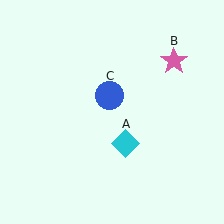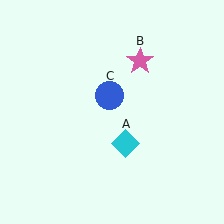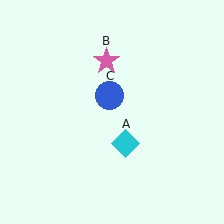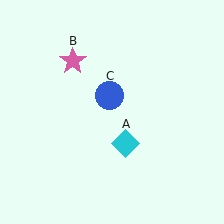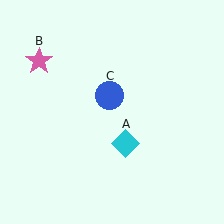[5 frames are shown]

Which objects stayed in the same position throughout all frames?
Cyan diamond (object A) and blue circle (object C) remained stationary.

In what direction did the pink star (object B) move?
The pink star (object B) moved left.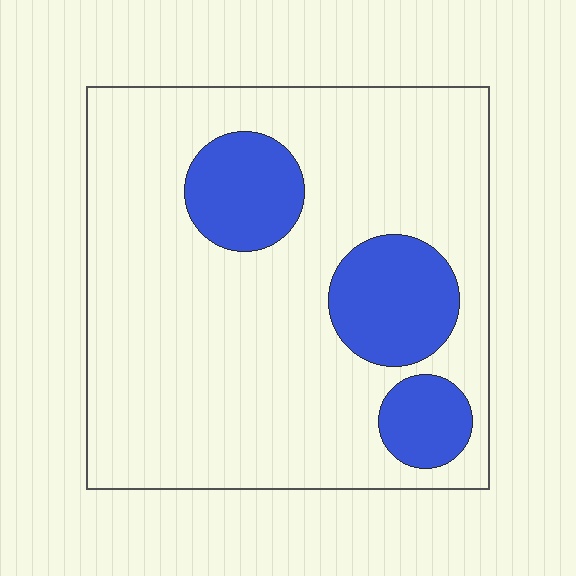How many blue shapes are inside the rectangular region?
3.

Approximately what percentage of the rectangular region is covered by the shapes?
Approximately 20%.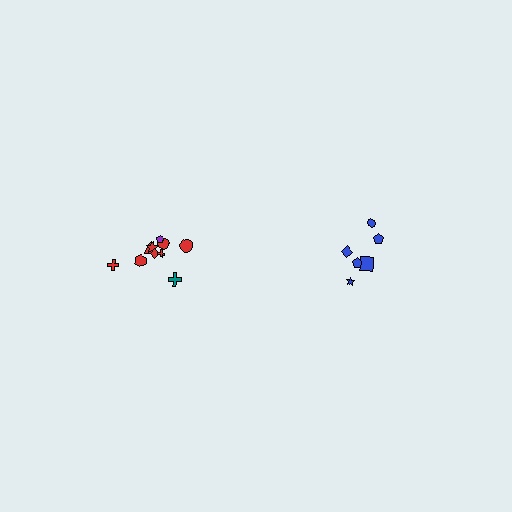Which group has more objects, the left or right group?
The left group.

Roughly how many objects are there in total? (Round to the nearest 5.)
Roughly 15 objects in total.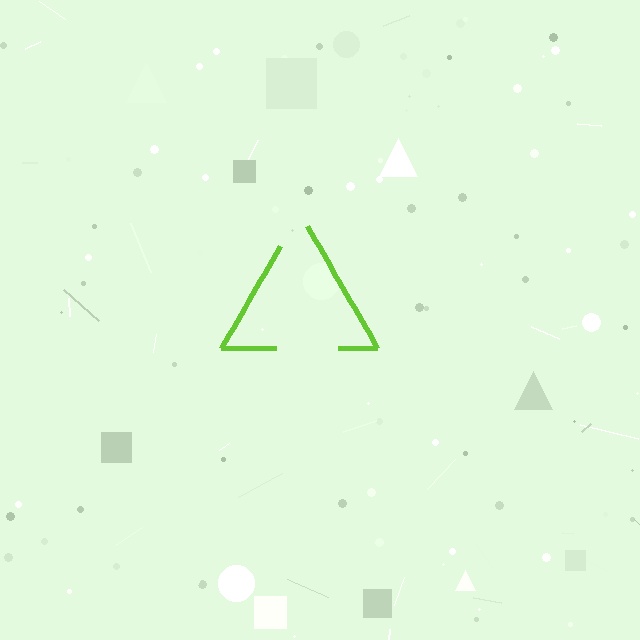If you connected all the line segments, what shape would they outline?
They would outline a triangle.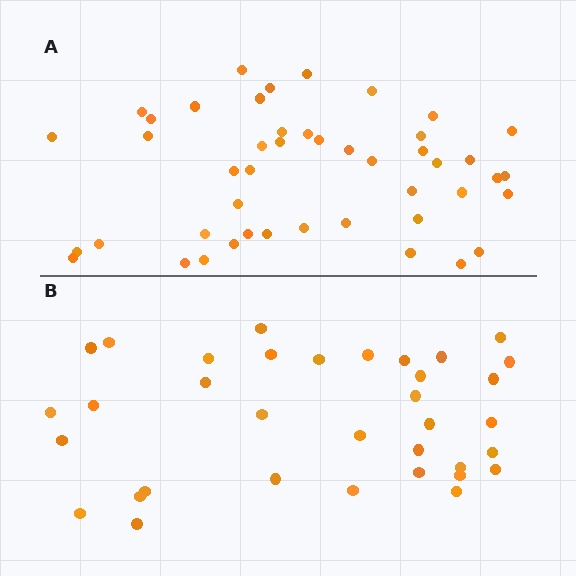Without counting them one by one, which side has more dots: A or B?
Region A (the top region) has more dots.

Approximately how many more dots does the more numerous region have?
Region A has roughly 12 or so more dots than region B.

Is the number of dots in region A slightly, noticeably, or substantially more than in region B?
Region A has noticeably more, but not dramatically so. The ratio is roughly 1.3 to 1.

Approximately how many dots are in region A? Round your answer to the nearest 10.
About 50 dots. (The exact count is 46, which rounds to 50.)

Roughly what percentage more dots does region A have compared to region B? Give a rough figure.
About 30% more.